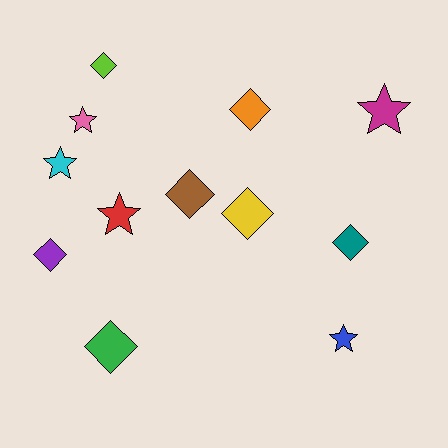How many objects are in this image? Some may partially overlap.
There are 12 objects.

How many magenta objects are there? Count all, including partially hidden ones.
There is 1 magenta object.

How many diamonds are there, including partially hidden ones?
There are 7 diamonds.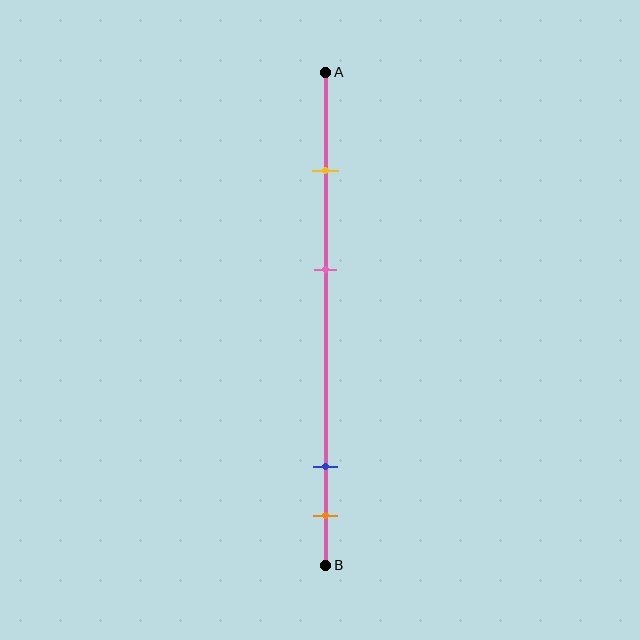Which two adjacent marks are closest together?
The blue and orange marks are the closest adjacent pair.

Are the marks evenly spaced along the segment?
No, the marks are not evenly spaced.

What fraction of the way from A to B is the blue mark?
The blue mark is approximately 80% (0.8) of the way from A to B.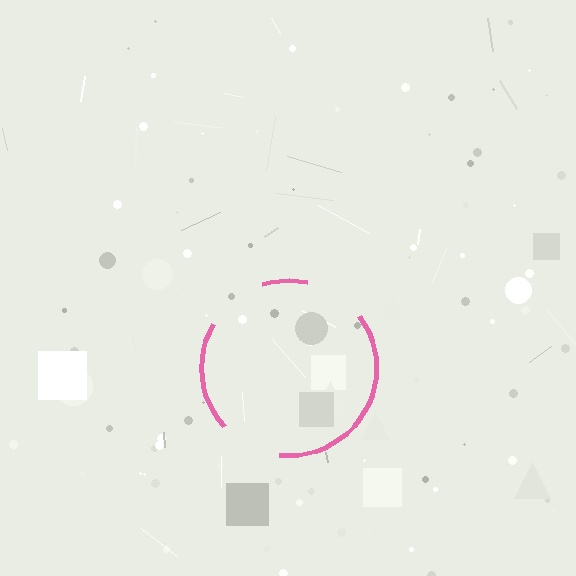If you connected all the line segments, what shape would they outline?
They would outline a circle.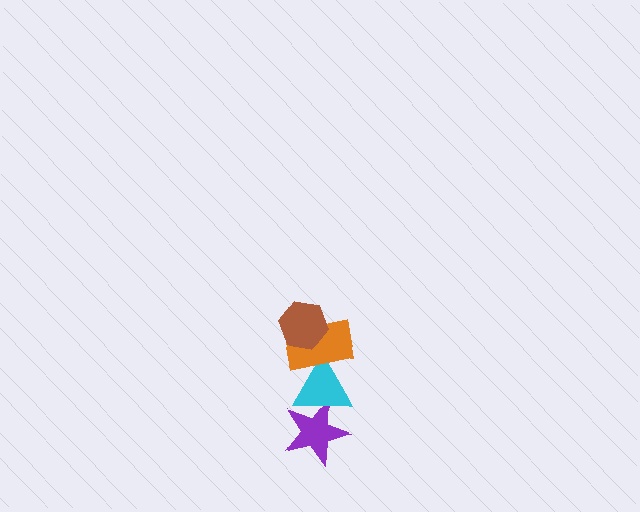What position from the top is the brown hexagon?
The brown hexagon is 1st from the top.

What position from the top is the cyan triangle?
The cyan triangle is 3rd from the top.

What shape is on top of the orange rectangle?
The brown hexagon is on top of the orange rectangle.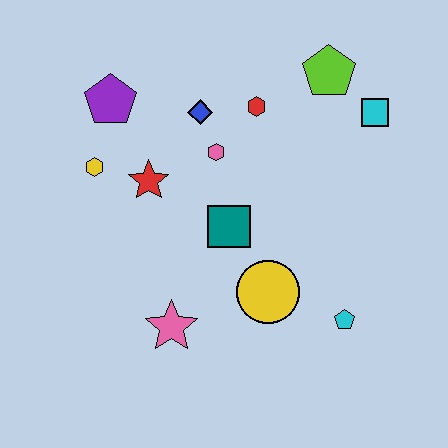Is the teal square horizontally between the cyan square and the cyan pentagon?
No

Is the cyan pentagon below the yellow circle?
Yes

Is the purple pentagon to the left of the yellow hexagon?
No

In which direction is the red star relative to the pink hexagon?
The red star is to the left of the pink hexagon.